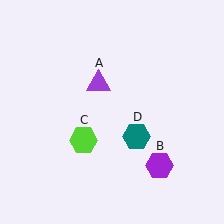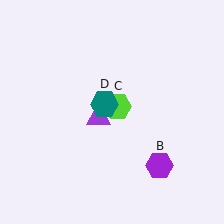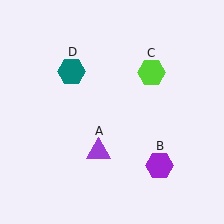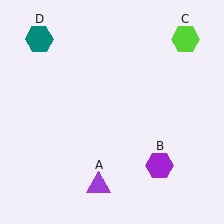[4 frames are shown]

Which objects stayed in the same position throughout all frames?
Purple hexagon (object B) remained stationary.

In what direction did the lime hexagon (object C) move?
The lime hexagon (object C) moved up and to the right.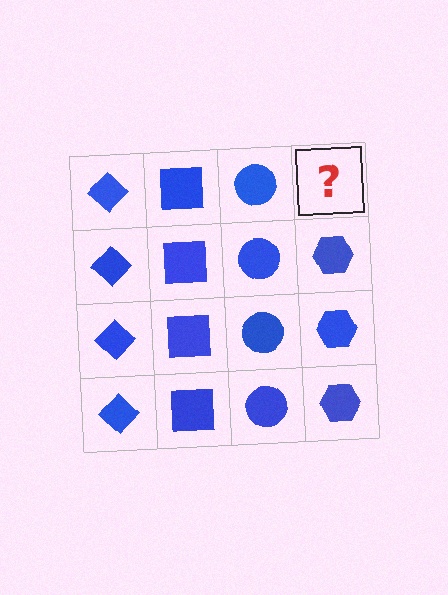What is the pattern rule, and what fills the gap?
The rule is that each column has a consistent shape. The gap should be filled with a blue hexagon.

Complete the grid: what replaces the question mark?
The question mark should be replaced with a blue hexagon.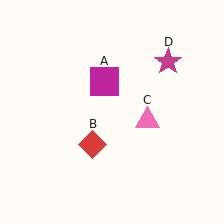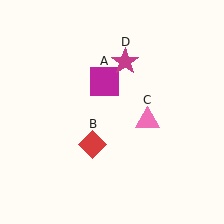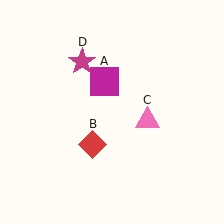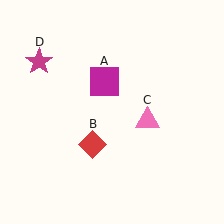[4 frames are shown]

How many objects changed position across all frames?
1 object changed position: magenta star (object D).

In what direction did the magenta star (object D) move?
The magenta star (object D) moved left.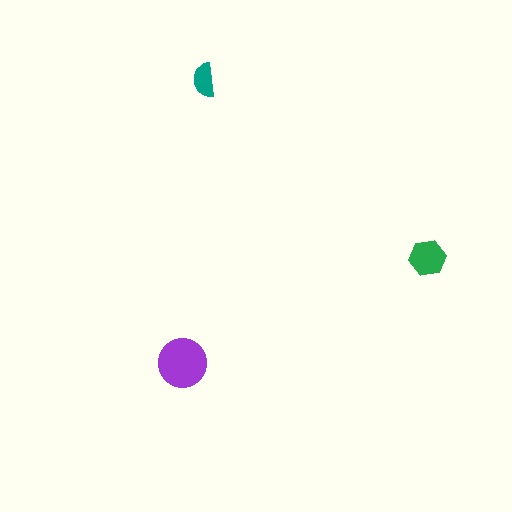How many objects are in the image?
There are 3 objects in the image.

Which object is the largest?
The purple circle.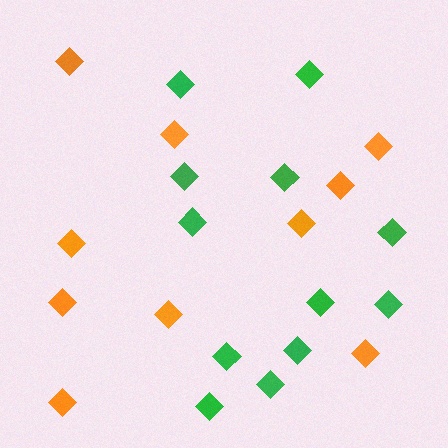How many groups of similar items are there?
There are 2 groups: one group of green diamonds (12) and one group of orange diamonds (10).